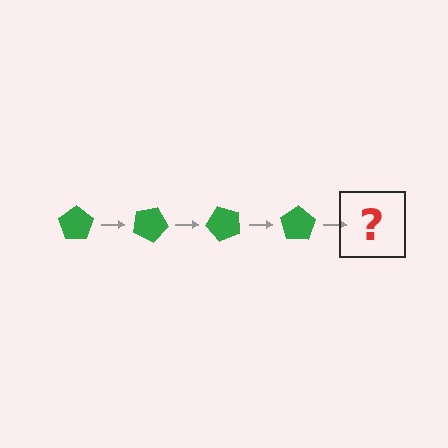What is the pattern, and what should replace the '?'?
The pattern is that the pentagon rotates 25 degrees each step. The '?' should be a green pentagon rotated 100 degrees.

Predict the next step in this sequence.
The next step is a green pentagon rotated 100 degrees.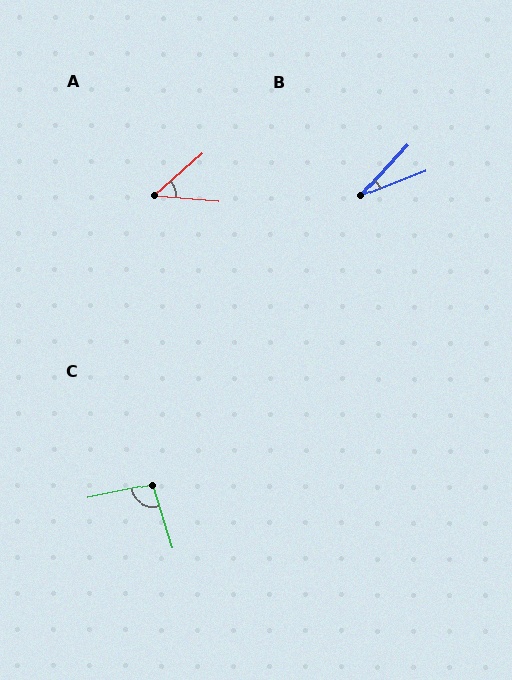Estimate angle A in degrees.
Approximately 45 degrees.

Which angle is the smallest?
B, at approximately 25 degrees.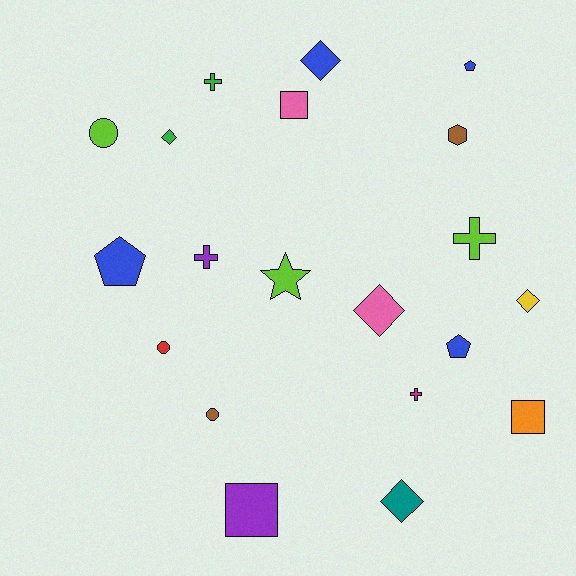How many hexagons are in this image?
There is 1 hexagon.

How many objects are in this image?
There are 20 objects.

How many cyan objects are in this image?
There are no cyan objects.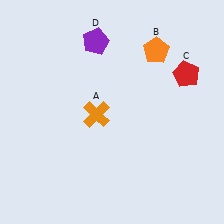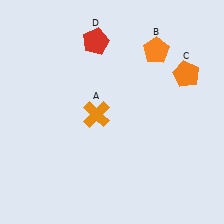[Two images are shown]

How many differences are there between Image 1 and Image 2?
There are 2 differences between the two images.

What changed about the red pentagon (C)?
In Image 1, C is red. In Image 2, it changed to orange.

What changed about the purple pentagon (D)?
In Image 1, D is purple. In Image 2, it changed to red.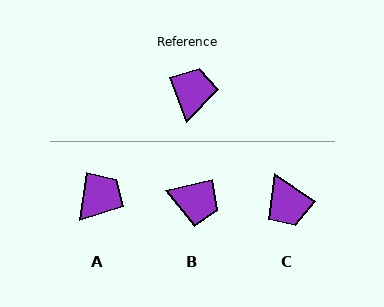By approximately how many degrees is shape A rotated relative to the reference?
Approximately 28 degrees clockwise.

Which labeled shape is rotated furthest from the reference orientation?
C, about 144 degrees away.